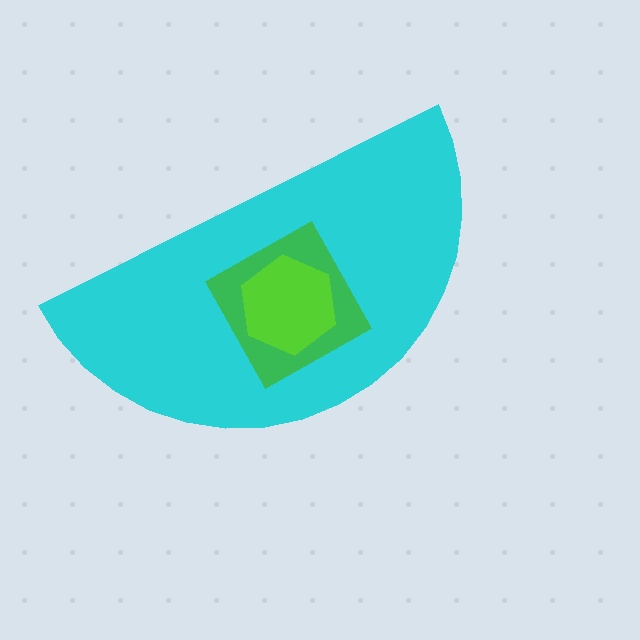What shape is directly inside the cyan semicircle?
The green square.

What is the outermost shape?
The cyan semicircle.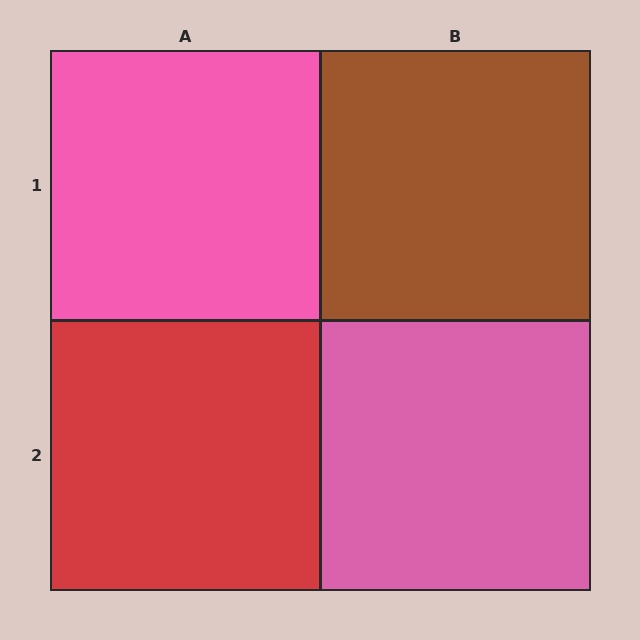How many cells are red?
1 cell is red.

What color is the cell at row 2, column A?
Red.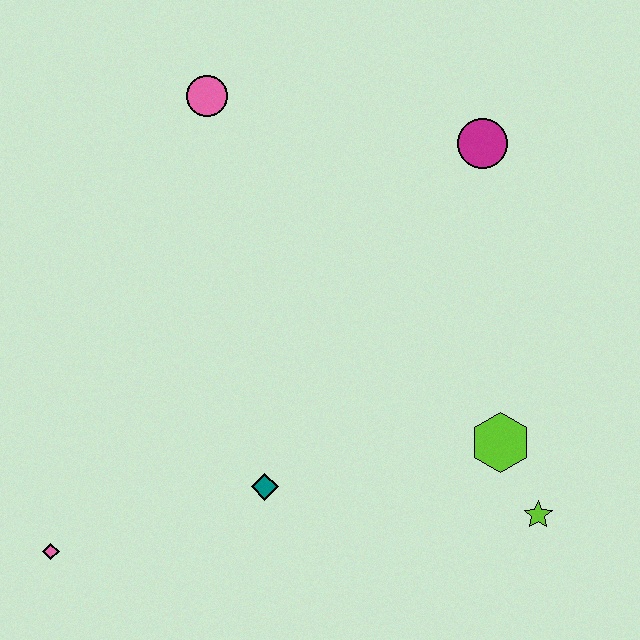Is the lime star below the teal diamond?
Yes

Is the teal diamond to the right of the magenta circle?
No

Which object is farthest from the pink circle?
The lime star is farthest from the pink circle.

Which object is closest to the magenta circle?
The pink circle is closest to the magenta circle.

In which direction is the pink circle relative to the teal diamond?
The pink circle is above the teal diamond.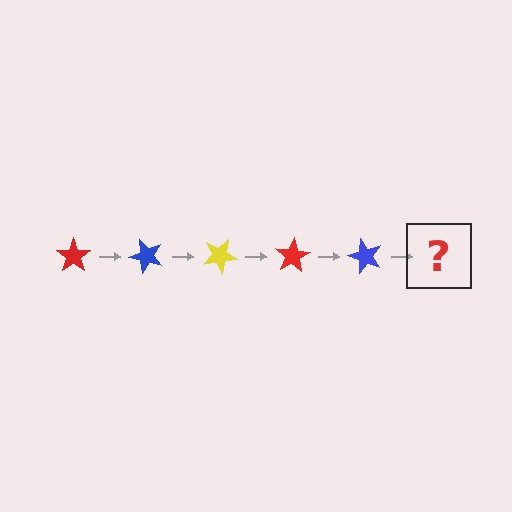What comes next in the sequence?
The next element should be a yellow star, rotated 250 degrees from the start.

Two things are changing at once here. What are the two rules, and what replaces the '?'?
The two rules are that it rotates 50 degrees each step and the color cycles through red, blue, and yellow. The '?' should be a yellow star, rotated 250 degrees from the start.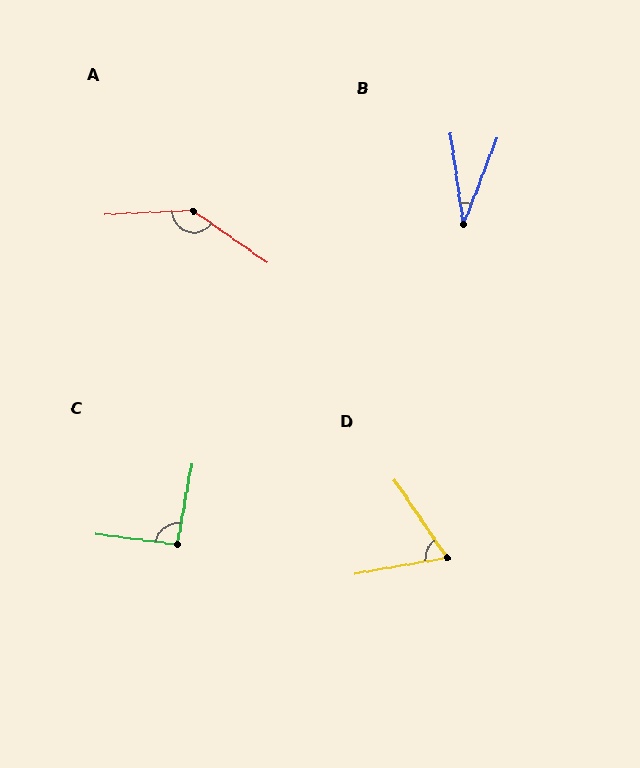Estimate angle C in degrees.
Approximately 93 degrees.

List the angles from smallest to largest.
B (29°), D (66°), C (93°), A (143°).